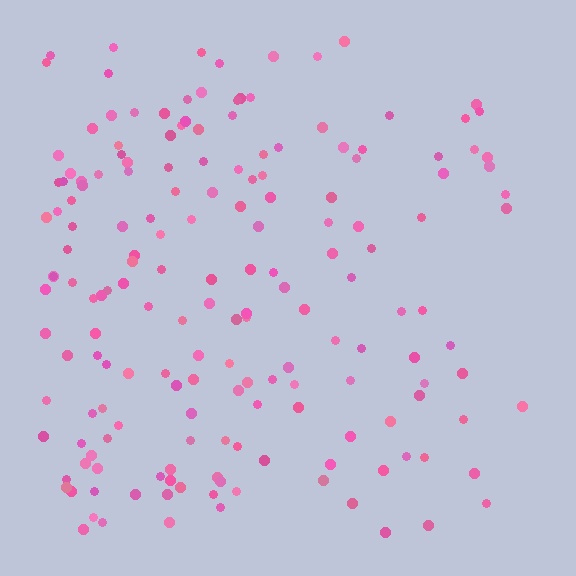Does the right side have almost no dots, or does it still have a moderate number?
Still a moderate number, just noticeably fewer than the left.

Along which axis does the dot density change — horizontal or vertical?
Horizontal.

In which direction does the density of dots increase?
From right to left, with the left side densest.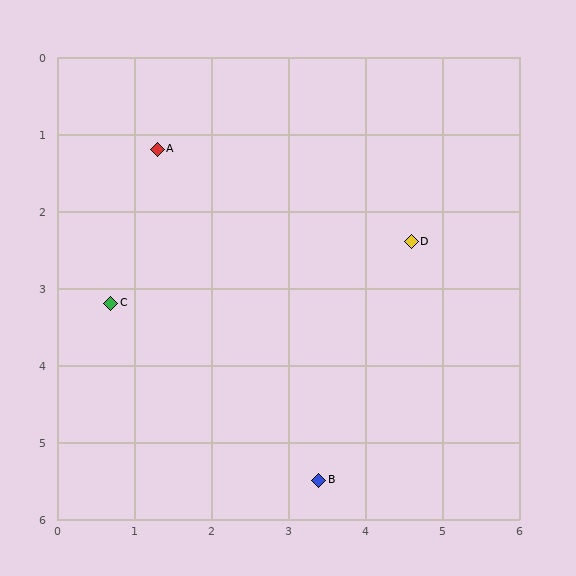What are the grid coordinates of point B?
Point B is at approximately (3.4, 5.5).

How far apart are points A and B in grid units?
Points A and B are about 4.8 grid units apart.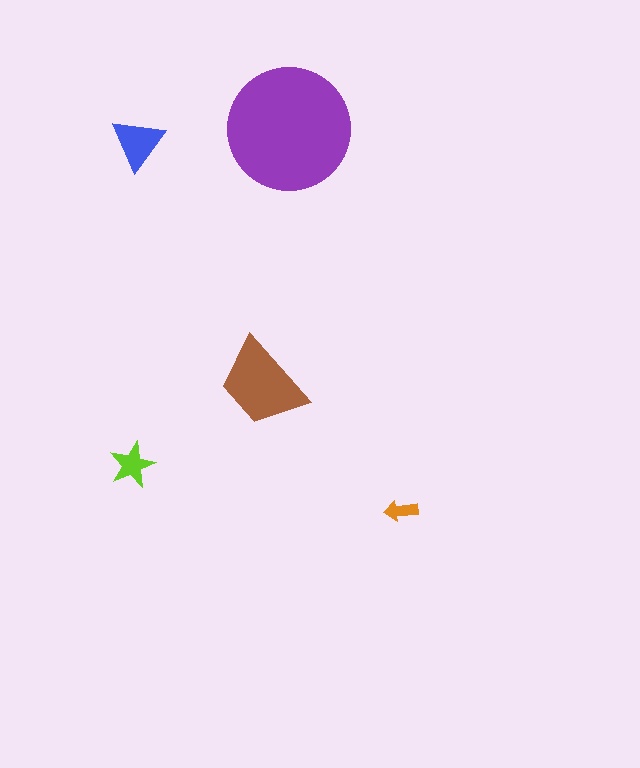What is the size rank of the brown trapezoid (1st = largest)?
2nd.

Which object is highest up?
The purple circle is topmost.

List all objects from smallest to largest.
The orange arrow, the lime star, the blue triangle, the brown trapezoid, the purple circle.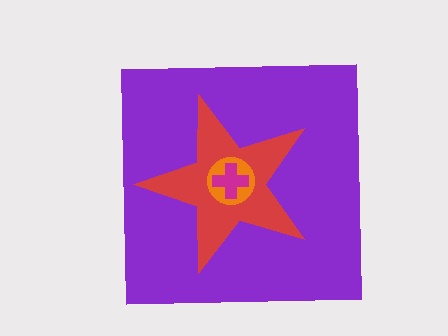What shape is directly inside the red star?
The orange circle.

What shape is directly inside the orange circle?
The magenta cross.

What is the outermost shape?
The purple square.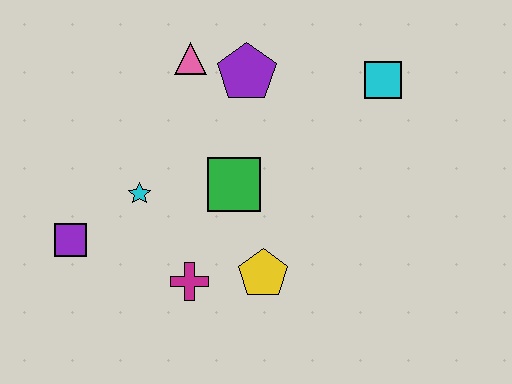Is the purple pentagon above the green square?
Yes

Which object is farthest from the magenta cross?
The cyan square is farthest from the magenta cross.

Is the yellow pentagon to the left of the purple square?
No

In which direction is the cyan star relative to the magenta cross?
The cyan star is above the magenta cross.